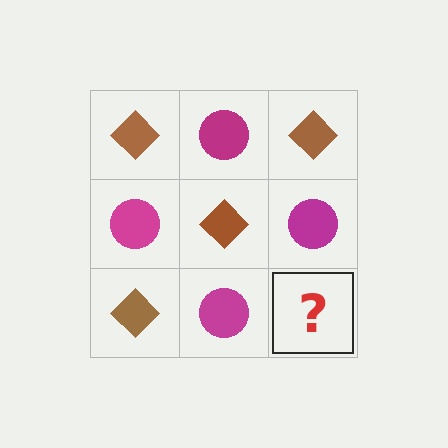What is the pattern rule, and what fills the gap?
The rule is that it alternates brown diamond and magenta circle in a checkerboard pattern. The gap should be filled with a brown diamond.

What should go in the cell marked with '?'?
The missing cell should contain a brown diamond.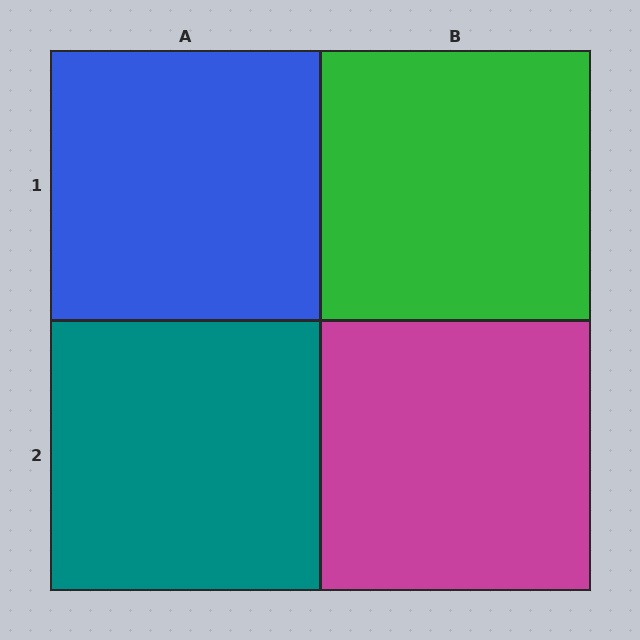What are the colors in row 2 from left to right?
Teal, magenta.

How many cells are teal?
1 cell is teal.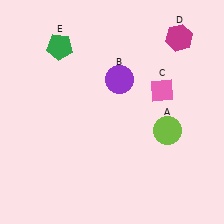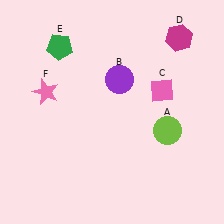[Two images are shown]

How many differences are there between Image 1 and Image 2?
There is 1 difference between the two images.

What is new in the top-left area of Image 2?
A pink star (F) was added in the top-left area of Image 2.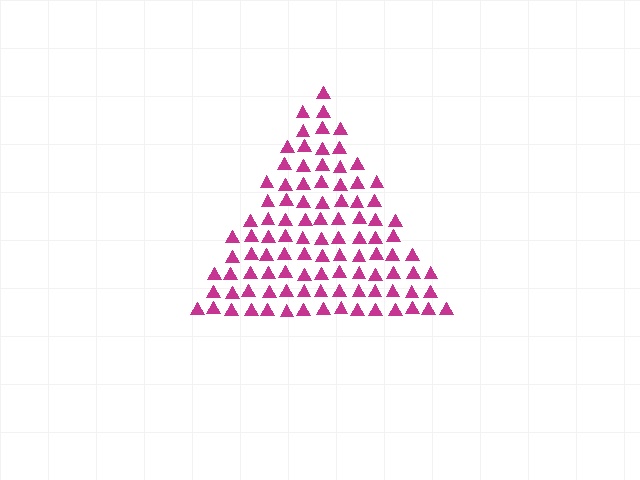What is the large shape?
The large shape is a triangle.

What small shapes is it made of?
It is made of small triangles.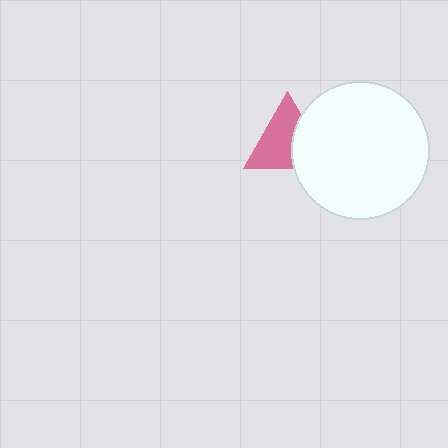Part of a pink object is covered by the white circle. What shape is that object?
It is a triangle.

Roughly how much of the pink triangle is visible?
About half of it is visible (roughly 63%).